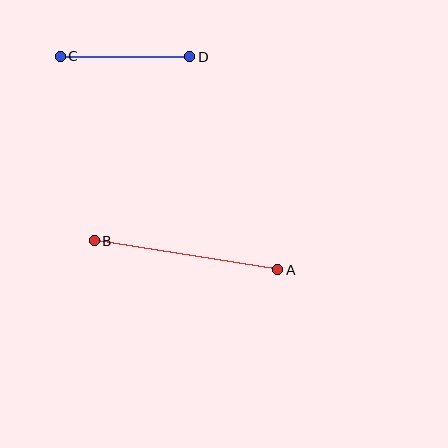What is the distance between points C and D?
The distance is approximately 130 pixels.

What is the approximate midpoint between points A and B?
The midpoint is at approximately (186, 255) pixels.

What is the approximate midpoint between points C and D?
The midpoint is at approximately (125, 57) pixels.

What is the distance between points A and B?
The distance is approximately 185 pixels.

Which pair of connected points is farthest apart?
Points A and B are farthest apart.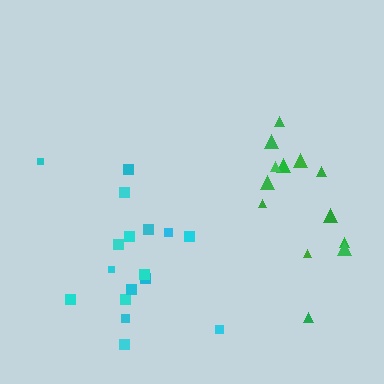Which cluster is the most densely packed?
Cyan.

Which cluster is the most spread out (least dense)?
Green.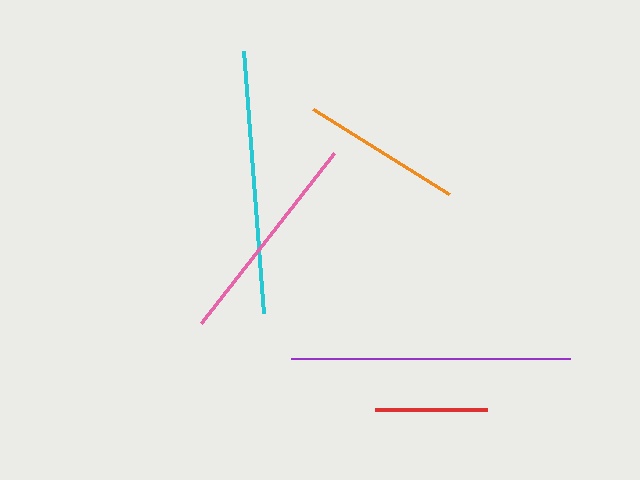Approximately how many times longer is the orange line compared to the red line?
The orange line is approximately 1.4 times the length of the red line.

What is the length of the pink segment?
The pink segment is approximately 215 pixels long.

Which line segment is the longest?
The purple line is the longest at approximately 279 pixels.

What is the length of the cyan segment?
The cyan segment is approximately 264 pixels long.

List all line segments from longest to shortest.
From longest to shortest: purple, cyan, pink, orange, red.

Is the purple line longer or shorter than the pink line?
The purple line is longer than the pink line.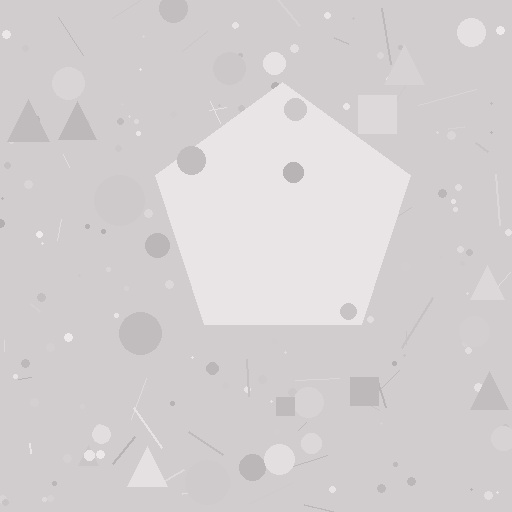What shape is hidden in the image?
A pentagon is hidden in the image.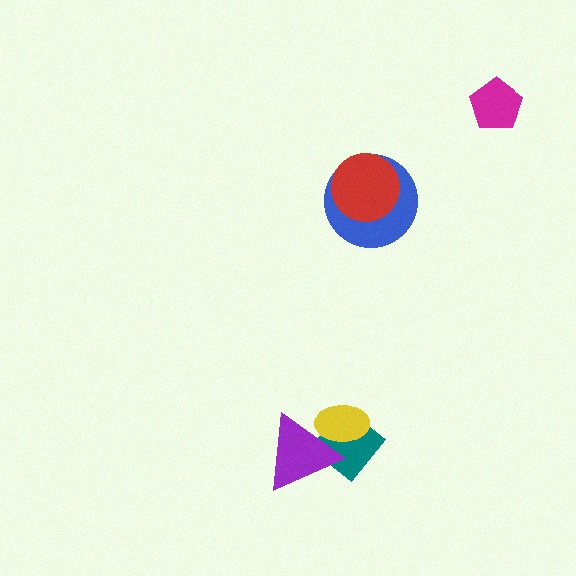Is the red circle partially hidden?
No, no other shape covers it.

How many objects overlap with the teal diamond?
2 objects overlap with the teal diamond.